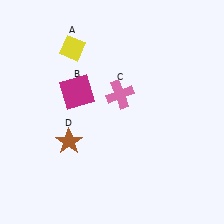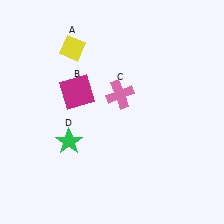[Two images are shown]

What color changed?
The star (D) changed from brown in Image 1 to green in Image 2.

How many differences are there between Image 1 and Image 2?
There is 1 difference between the two images.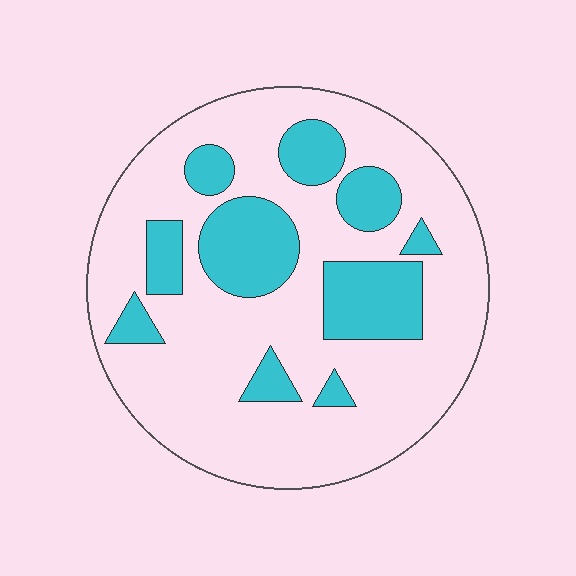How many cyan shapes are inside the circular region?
10.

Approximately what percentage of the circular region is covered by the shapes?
Approximately 25%.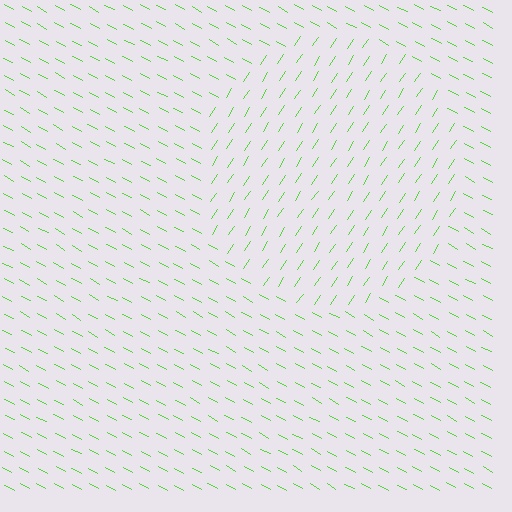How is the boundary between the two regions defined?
The boundary is defined purely by a change in line orientation (approximately 85 degrees difference). All lines are the same color and thickness.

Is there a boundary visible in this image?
Yes, there is a texture boundary formed by a change in line orientation.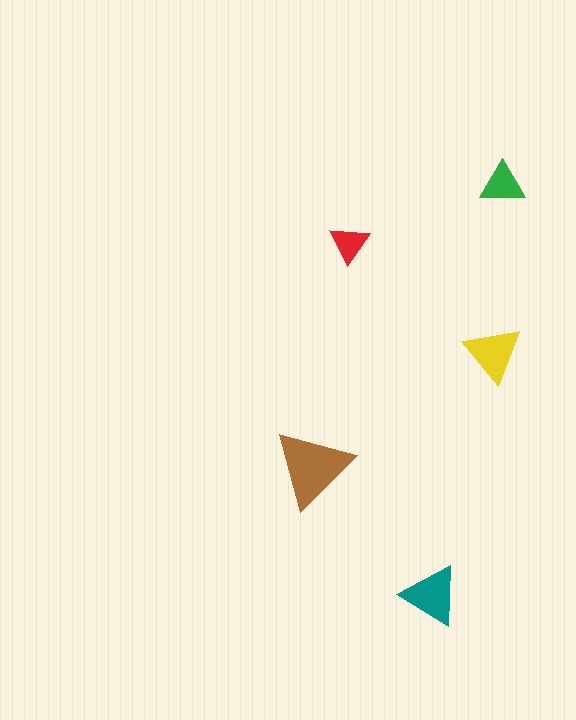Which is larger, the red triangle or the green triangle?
The green one.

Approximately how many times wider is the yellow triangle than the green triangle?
About 1.5 times wider.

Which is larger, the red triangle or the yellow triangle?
The yellow one.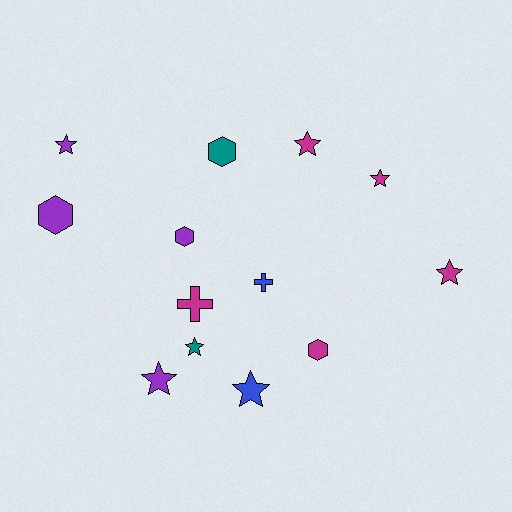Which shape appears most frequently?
Star, with 7 objects.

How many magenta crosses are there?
There is 1 magenta cross.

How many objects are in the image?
There are 13 objects.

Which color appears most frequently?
Magenta, with 5 objects.